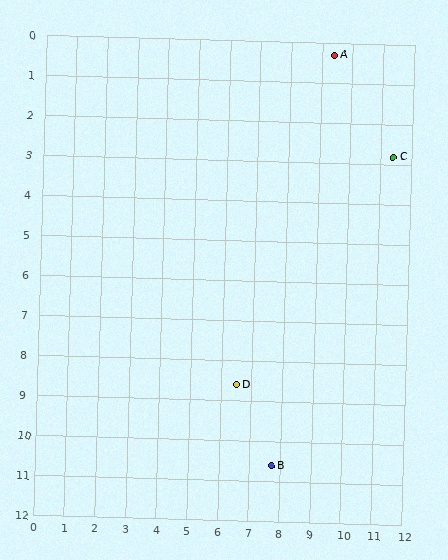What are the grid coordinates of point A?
Point A is at approximately (9.4, 0.3).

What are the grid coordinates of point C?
Point C is at approximately (11.4, 2.8).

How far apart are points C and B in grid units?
Points C and B are about 8.6 grid units apart.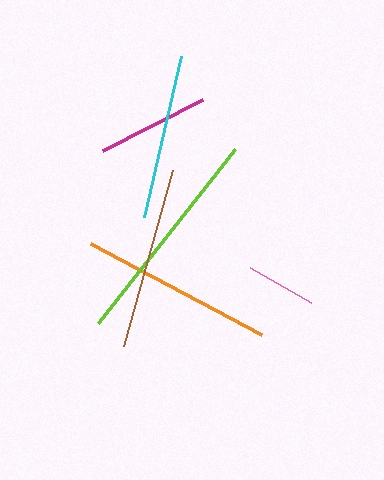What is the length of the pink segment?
The pink segment is approximately 70 pixels long.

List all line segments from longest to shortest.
From longest to shortest: lime, orange, brown, cyan, magenta, pink.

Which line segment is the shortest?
The pink line is the shortest at approximately 70 pixels.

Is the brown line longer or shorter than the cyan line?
The brown line is longer than the cyan line.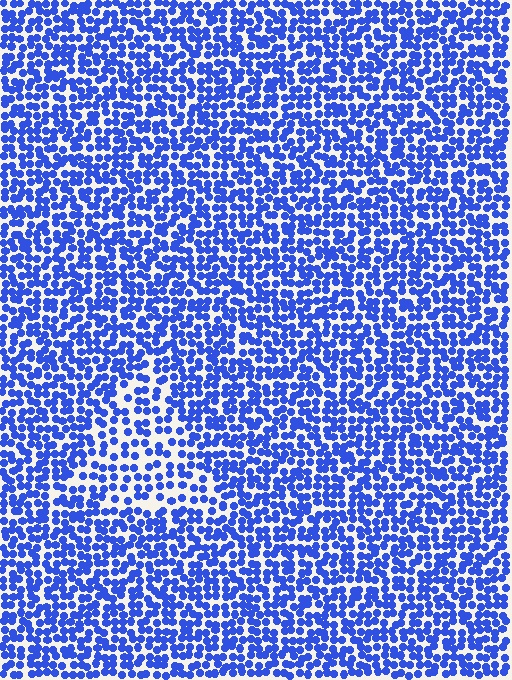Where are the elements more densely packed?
The elements are more densely packed outside the triangle boundary.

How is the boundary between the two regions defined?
The boundary is defined by a change in element density (approximately 1.7x ratio). All elements are the same color, size, and shape.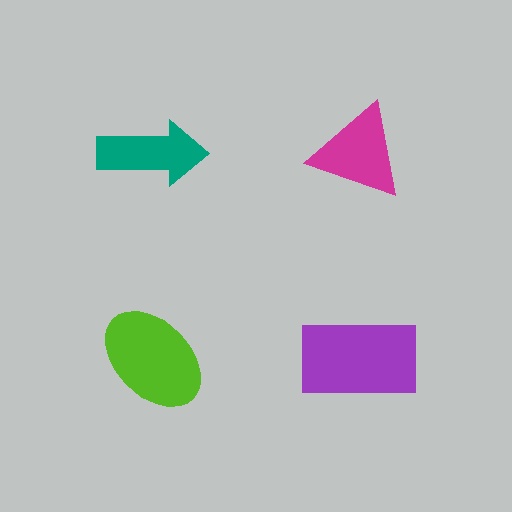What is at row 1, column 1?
A teal arrow.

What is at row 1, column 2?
A magenta triangle.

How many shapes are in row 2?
2 shapes.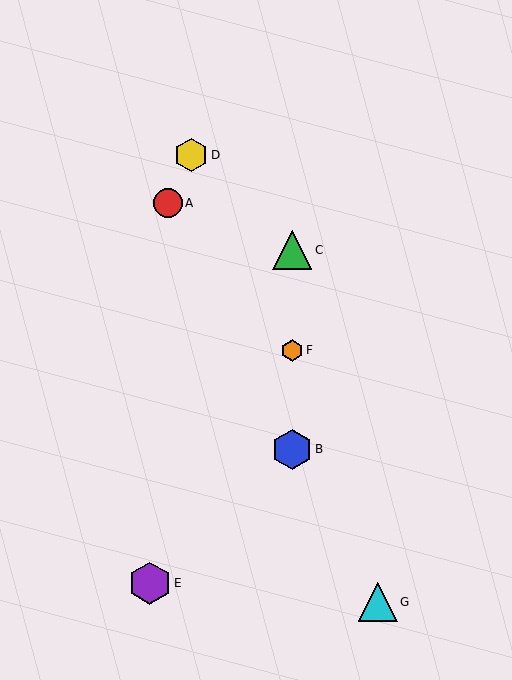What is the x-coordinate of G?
Object G is at x≈378.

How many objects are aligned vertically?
3 objects (B, C, F) are aligned vertically.